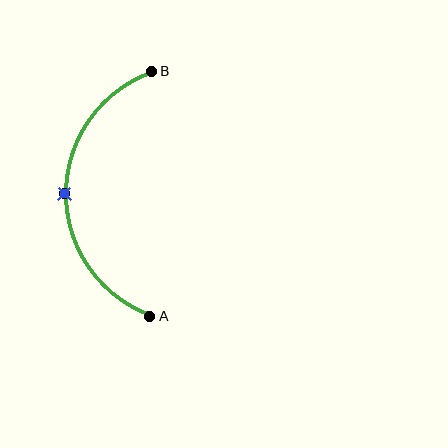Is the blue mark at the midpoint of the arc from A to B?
Yes. The blue mark lies on the arc at equal arc-length from both A and B — it is the arc midpoint.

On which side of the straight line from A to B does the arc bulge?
The arc bulges to the left of the straight line connecting A and B.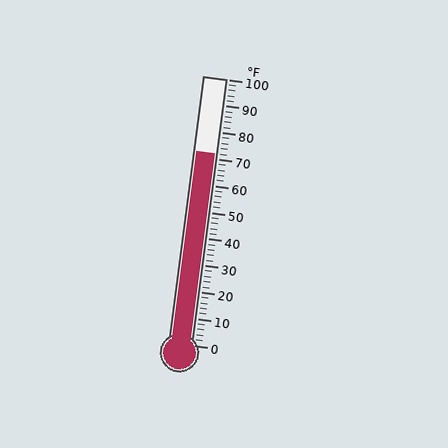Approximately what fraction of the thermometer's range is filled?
The thermometer is filled to approximately 70% of its range.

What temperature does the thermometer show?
The thermometer shows approximately 72°F.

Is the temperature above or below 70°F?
The temperature is above 70°F.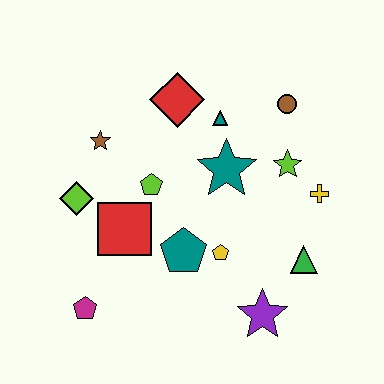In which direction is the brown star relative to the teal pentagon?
The brown star is above the teal pentagon.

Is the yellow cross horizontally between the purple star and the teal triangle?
No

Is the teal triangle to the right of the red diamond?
Yes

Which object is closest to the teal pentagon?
The yellow pentagon is closest to the teal pentagon.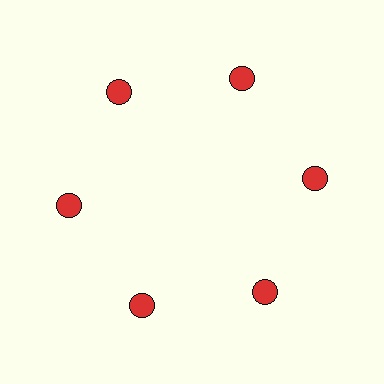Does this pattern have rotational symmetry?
Yes, this pattern has 6-fold rotational symmetry. It looks the same after rotating 60 degrees around the center.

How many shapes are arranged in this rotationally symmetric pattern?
There are 6 shapes, arranged in 6 groups of 1.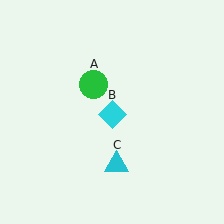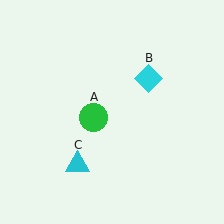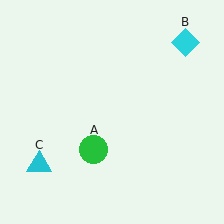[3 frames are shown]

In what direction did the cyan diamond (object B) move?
The cyan diamond (object B) moved up and to the right.